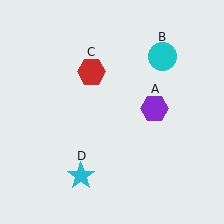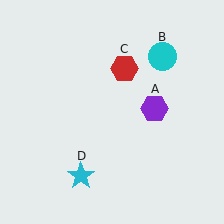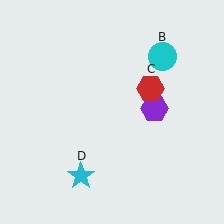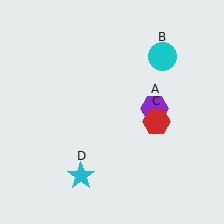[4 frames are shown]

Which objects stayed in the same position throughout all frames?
Purple hexagon (object A) and cyan circle (object B) and cyan star (object D) remained stationary.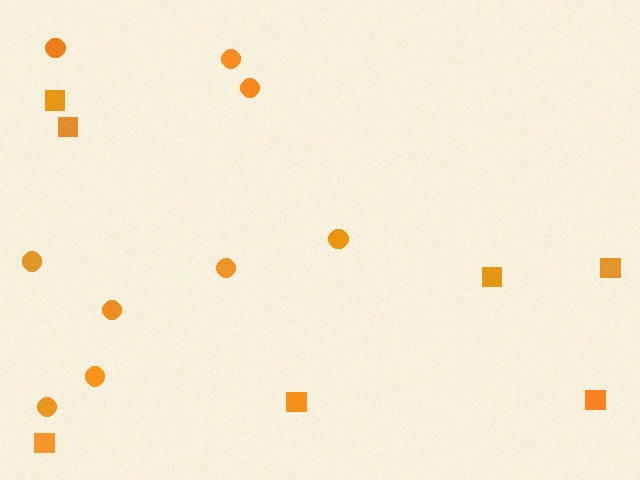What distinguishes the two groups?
There are 2 groups: one group of squares (7) and one group of circles (9).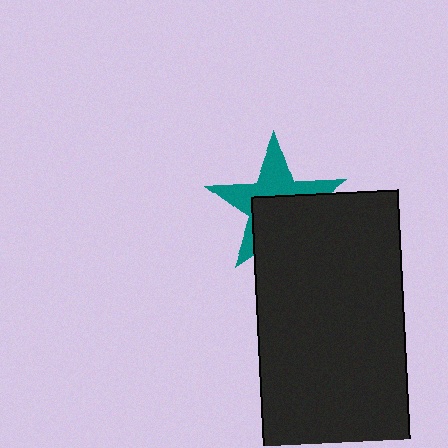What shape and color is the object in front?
The object in front is a black rectangle.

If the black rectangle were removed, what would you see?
You would see the complete teal star.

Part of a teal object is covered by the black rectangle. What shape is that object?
It is a star.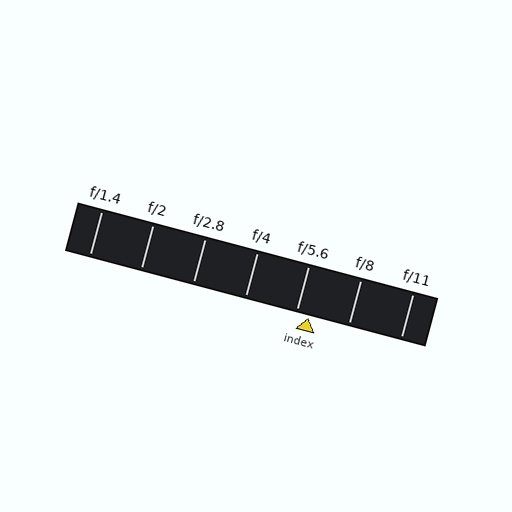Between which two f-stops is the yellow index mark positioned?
The index mark is between f/5.6 and f/8.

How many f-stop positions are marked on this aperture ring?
There are 7 f-stop positions marked.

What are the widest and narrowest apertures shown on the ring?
The widest aperture shown is f/1.4 and the narrowest is f/11.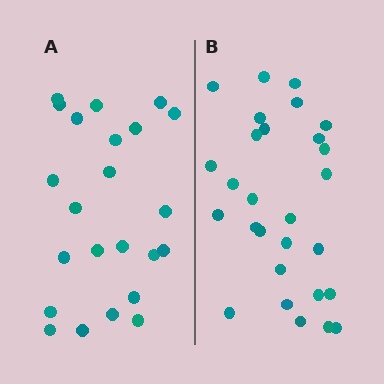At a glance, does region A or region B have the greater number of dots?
Region B (the right region) has more dots.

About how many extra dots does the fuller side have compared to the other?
Region B has about 5 more dots than region A.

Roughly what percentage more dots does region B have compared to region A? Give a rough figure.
About 20% more.